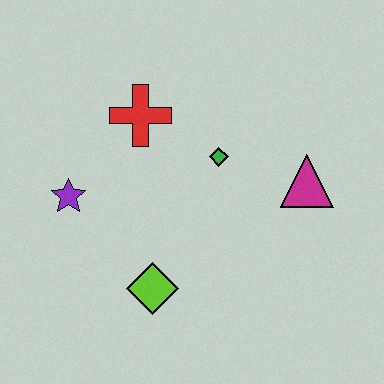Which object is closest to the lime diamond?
The purple star is closest to the lime diamond.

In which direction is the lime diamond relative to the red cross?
The lime diamond is below the red cross.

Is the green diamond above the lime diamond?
Yes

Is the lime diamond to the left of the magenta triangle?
Yes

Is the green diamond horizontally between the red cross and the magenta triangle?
Yes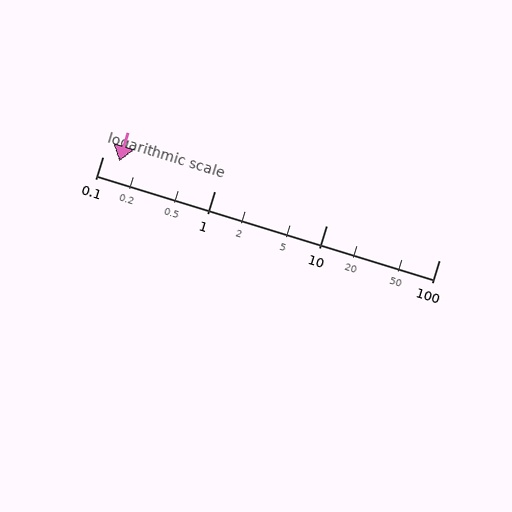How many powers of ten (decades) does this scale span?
The scale spans 3 decades, from 0.1 to 100.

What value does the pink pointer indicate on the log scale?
The pointer indicates approximately 0.14.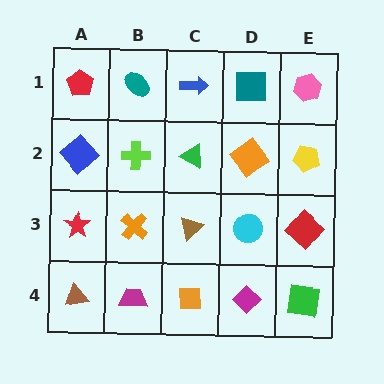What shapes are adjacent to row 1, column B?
A lime cross (row 2, column B), a red pentagon (row 1, column A), a blue arrow (row 1, column C).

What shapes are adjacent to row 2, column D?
A teal square (row 1, column D), a cyan circle (row 3, column D), a green triangle (row 2, column C), a yellow pentagon (row 2, column E).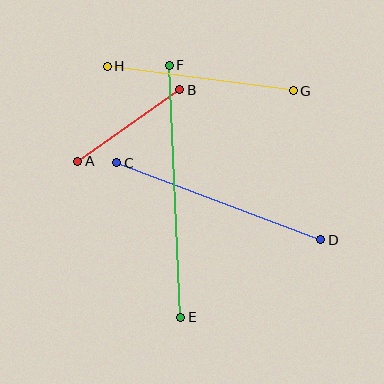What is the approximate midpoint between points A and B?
The midpoint is at approximately (129, 125) pixels.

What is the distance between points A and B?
The distance is approximately 124 pixels.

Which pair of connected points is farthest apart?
Points E and F are farthest apart.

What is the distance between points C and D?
The distance is approximately 219 pixels.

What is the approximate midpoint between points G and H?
The midpoint is at approximately (200, 78) pixels.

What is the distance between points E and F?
The distance is approximately 252 pixels.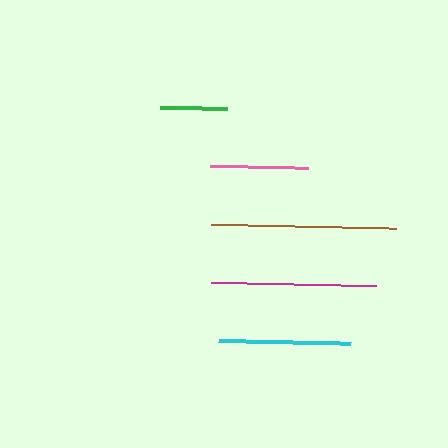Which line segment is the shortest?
The green line is the shortest at approximately 67 pixels.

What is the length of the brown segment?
The brown segment is approximately 185 pixels long.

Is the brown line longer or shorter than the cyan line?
The brown line is longer than the cyan line.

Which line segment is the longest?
The brown line is the longest at approximately 185 pixels.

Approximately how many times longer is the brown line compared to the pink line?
The brown line is approximately 1.9 times the length of the pink line.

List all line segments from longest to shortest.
From longest to shortest: brown, magenta, cyan, pink, green.